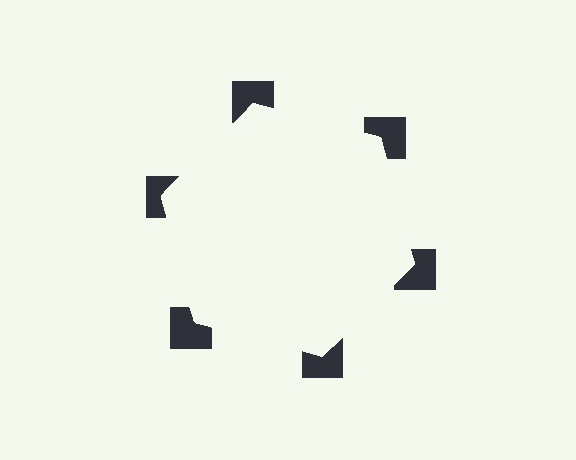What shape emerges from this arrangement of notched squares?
An illusory hexagon — its edges are inferred from the aligned wedge cuts in the notched squares, not physically drawn.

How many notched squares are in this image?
There are 6 — one at each vertex of the illusory hexagon.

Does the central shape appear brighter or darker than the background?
It typically appears slightly brighter than the background, even though no actual brightness change is drawn.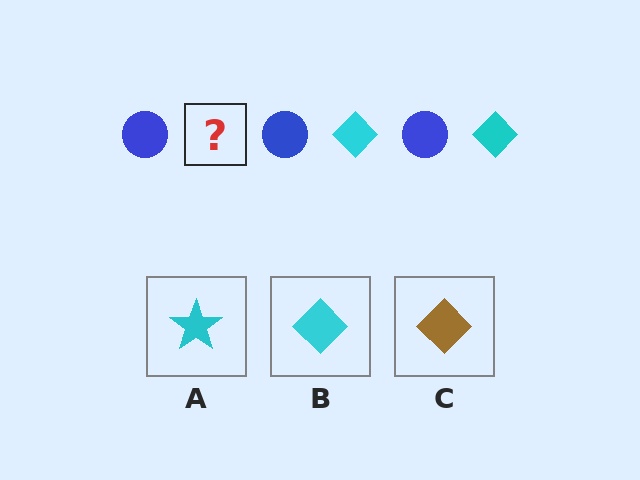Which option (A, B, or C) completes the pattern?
B.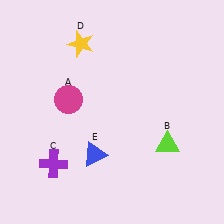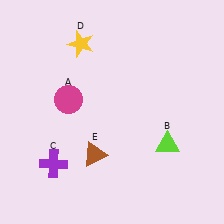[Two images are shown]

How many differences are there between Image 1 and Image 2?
There is 1 difference between the two images.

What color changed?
The triangle (E) changed from blue in Image 1 to brown in Image 2.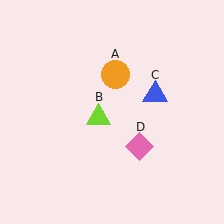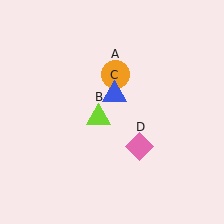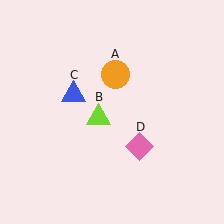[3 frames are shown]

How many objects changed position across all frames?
1 object changed position: blue triangle (object C).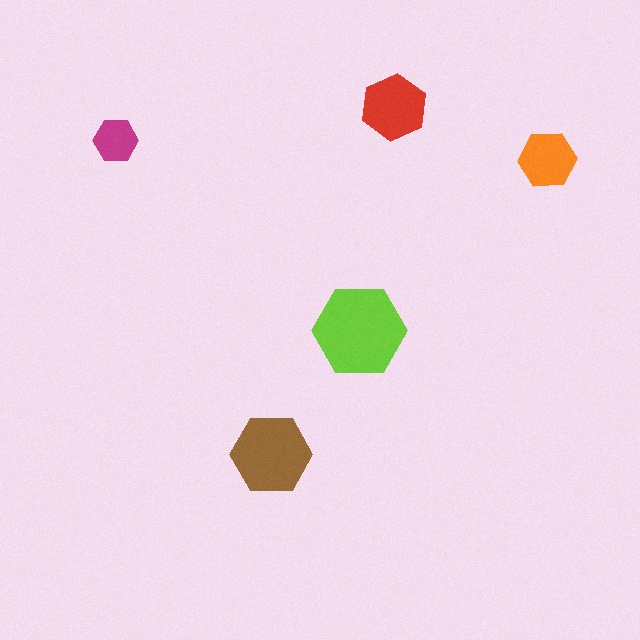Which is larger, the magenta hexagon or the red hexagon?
The red one.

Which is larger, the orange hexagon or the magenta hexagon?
The orange one.